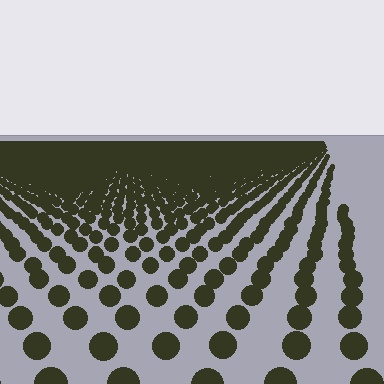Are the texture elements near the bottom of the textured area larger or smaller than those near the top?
Larger. Near the bottom, elements are closer to the viewer and appear at a bigger on-screen size.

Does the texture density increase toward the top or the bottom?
Density increases toward the top.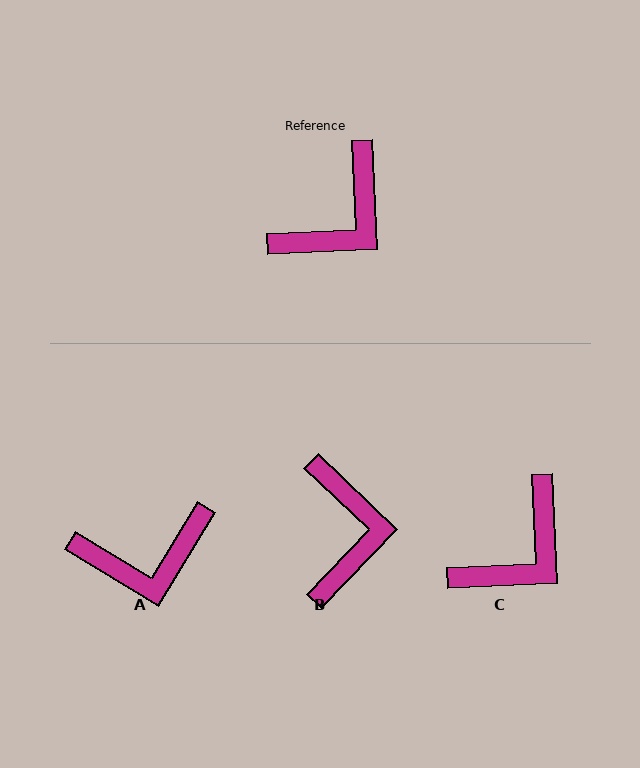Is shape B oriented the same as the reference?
No, it is off by about 44 degrees.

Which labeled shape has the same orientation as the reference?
C.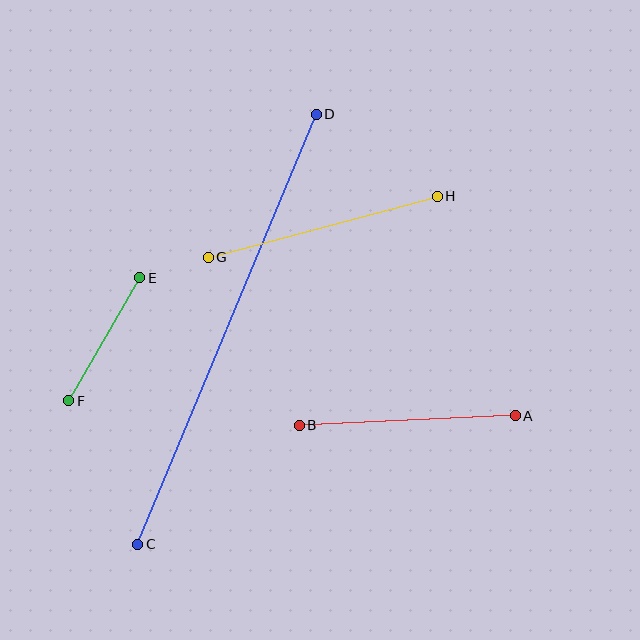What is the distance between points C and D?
The distance is approximately 465 pixels.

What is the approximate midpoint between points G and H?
The midpoint is at approximately (323, 227) pixels.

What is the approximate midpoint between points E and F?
The midpoint is at approximately (104, 339) pixels.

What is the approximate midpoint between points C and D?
The midpoint is at approximately (227, 329) pixels.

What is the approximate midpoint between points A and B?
The midpoint is at approximately (407, 420) pixels.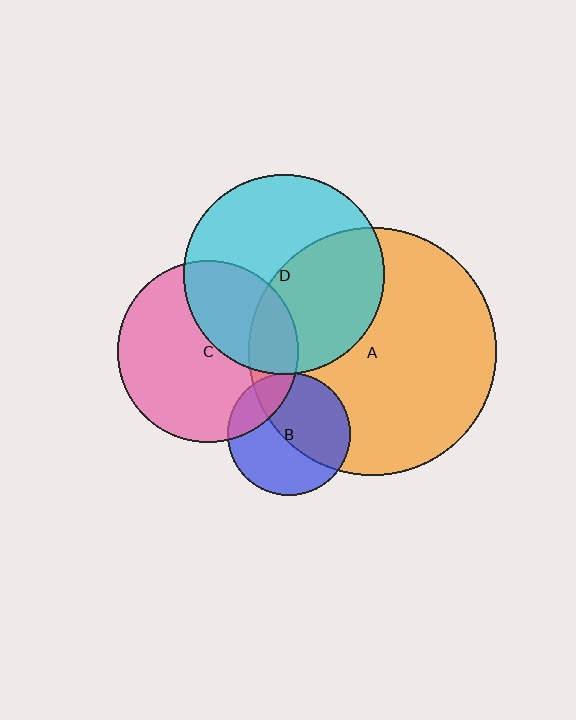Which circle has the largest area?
Circle A (orange).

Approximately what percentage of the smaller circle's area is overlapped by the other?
Approximately 5%.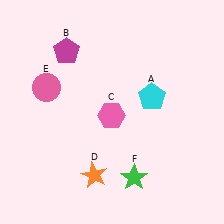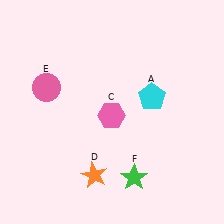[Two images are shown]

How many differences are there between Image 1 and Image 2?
There is 1 difference between the two images.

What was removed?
The magenta pentagon (B) was removed in Image 2.